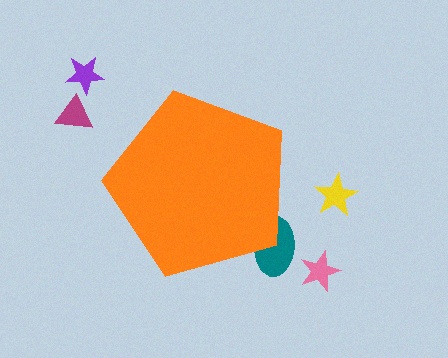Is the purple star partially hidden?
No, the purple star is fully visible.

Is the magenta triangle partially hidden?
No, the magenta triangle is fully visible.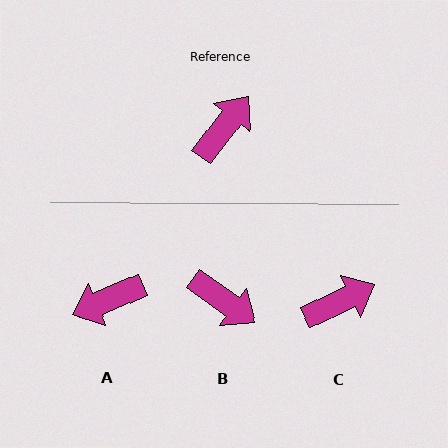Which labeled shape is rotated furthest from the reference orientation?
A, about 150 degrees away.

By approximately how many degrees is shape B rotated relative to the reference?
Approximately 88 degrees clockwise.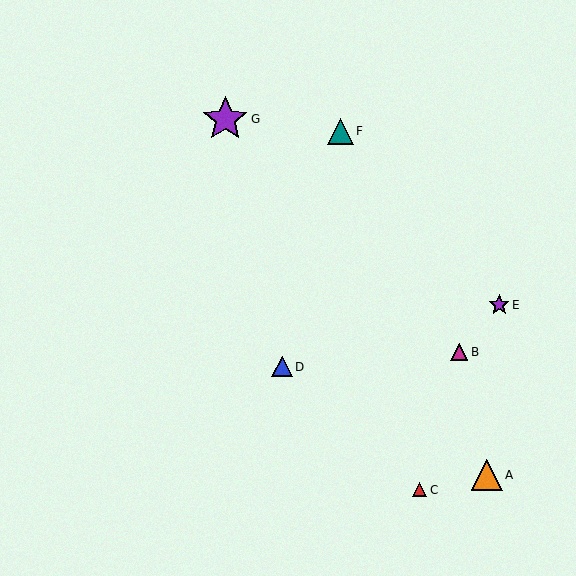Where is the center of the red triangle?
The center of the red triangle is at (420, 490).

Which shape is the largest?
The purple star (labeled G) is the largest.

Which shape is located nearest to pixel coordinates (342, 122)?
The teal triangle (labeled F) at (340, 131) is nearest to that location.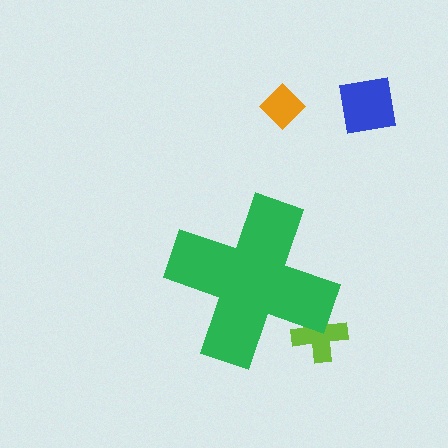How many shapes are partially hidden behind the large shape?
1 shape is partially hidden.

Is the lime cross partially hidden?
Yes, the lime cross is partially hidden behind the green cross.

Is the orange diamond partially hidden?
No, the orange diamond is fully visible.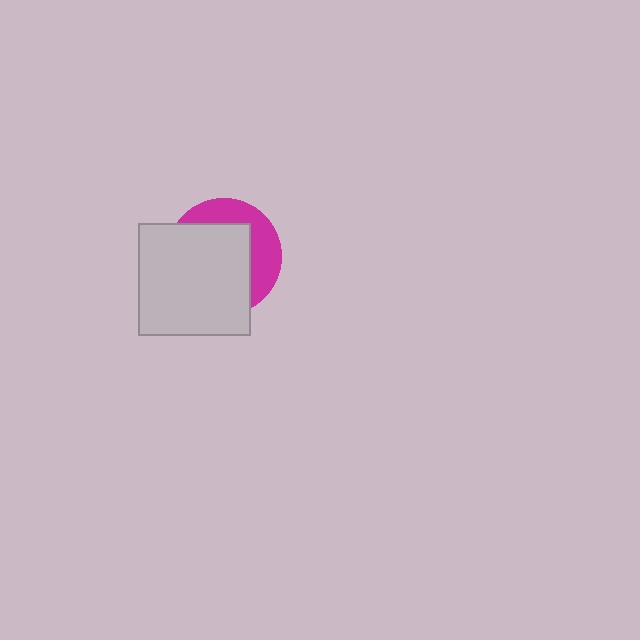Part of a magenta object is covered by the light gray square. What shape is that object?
It is a circle.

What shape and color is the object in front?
The object in front is a light gray square.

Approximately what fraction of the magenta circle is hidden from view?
Roughly 65% of the magenta circle is hidden behind the light gray square.